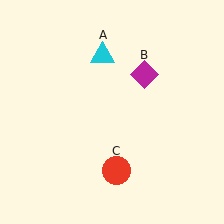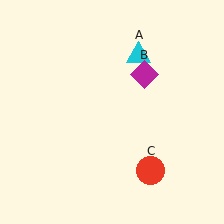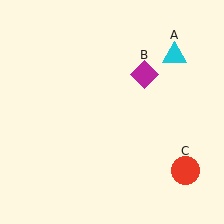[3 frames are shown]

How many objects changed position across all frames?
2 objects changed position: cyan triangle (object A), red circle (object C).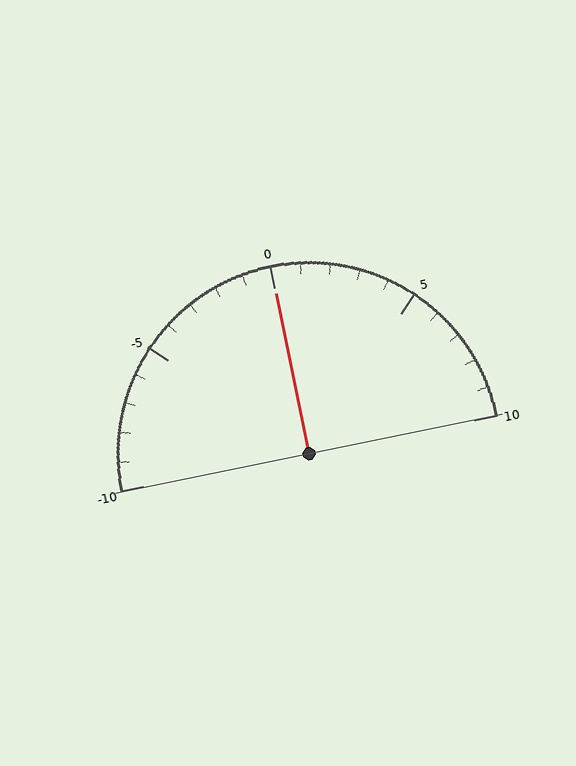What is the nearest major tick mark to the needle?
The nearest major tick mark is 0.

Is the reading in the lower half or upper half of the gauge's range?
The reading is in the upper half of the range (-10 to 10).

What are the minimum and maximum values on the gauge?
The gauge ranges from -10 to 10.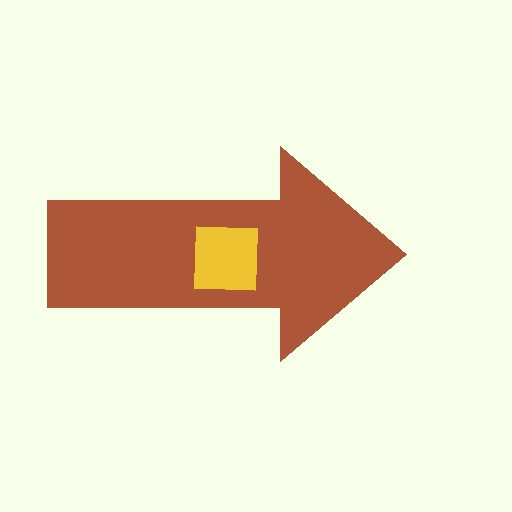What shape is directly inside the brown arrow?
The yellow square.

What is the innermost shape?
The yellow square.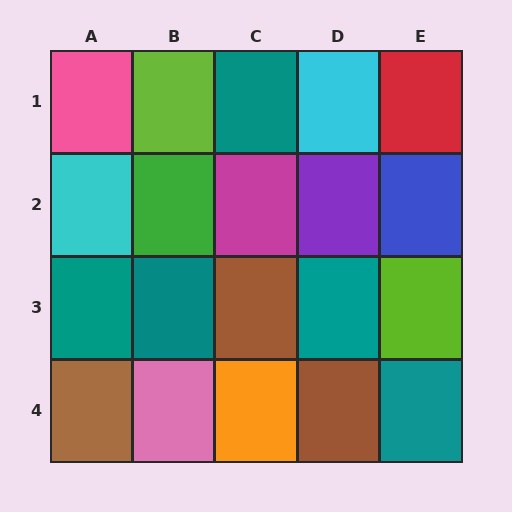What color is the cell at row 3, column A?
Teal.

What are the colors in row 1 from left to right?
Pink, lime, teal, cyan, red.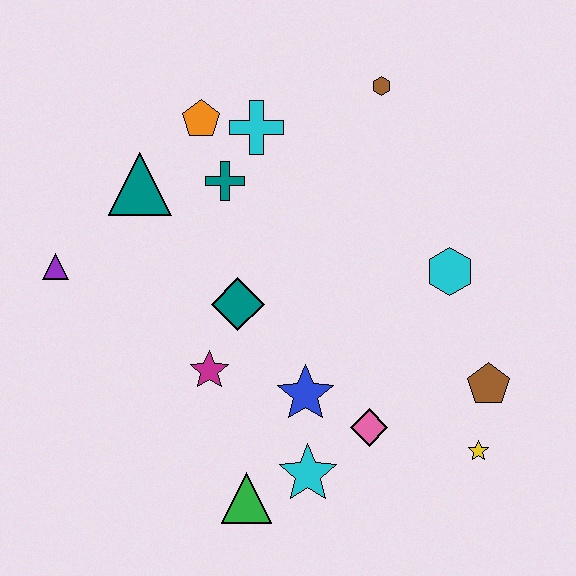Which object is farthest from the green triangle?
The brown hexagon is farthest from the green triangle.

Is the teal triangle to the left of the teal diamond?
Yes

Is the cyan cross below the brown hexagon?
Yes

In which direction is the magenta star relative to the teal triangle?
The magenta star is below the teal triangle.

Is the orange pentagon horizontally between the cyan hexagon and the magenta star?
No